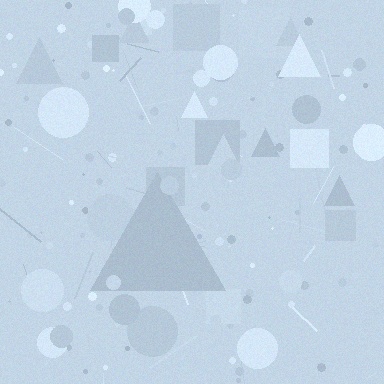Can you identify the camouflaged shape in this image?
The camouflaged shape is a triangle.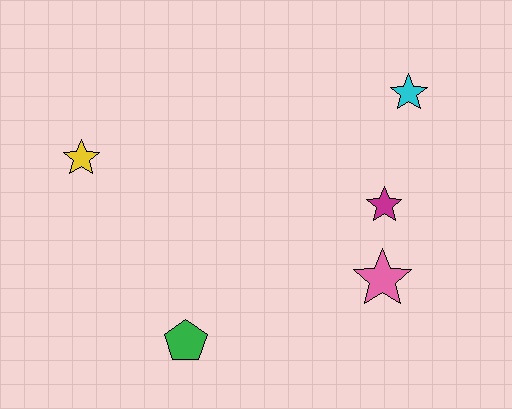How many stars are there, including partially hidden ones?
There are 4 stars.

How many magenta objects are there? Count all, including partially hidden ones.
There is 1 magenta object.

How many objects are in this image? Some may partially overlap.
There are 5 objects.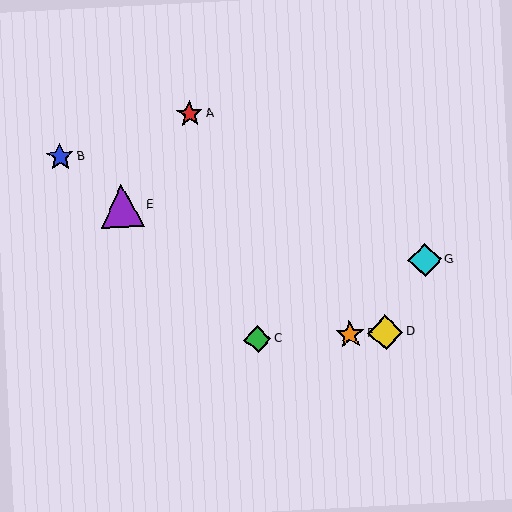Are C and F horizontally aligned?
Yes, both are at y≈339.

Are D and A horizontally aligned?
No, D is at y≈333 and A is at y≈114.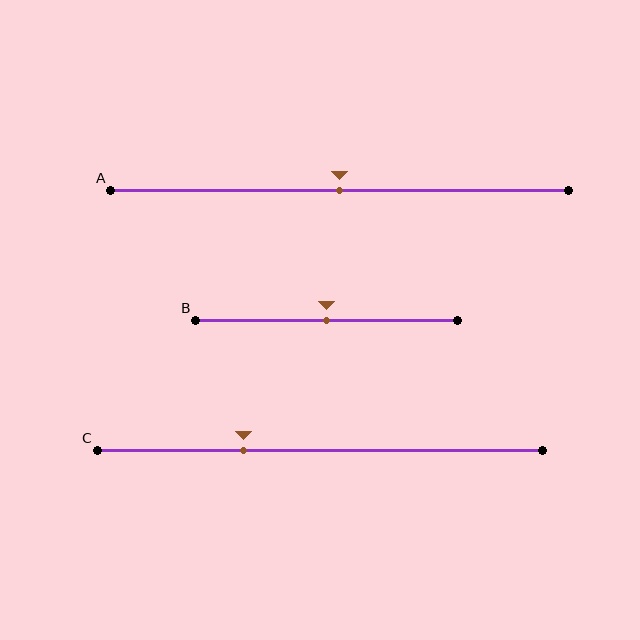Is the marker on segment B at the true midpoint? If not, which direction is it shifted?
Yes, the marker on segment B is at the true midpoint.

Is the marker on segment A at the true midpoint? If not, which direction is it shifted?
Yes, the marker on segment A is at the true midpoint.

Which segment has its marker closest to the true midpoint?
Segment A has its marker closest to the true midpoint.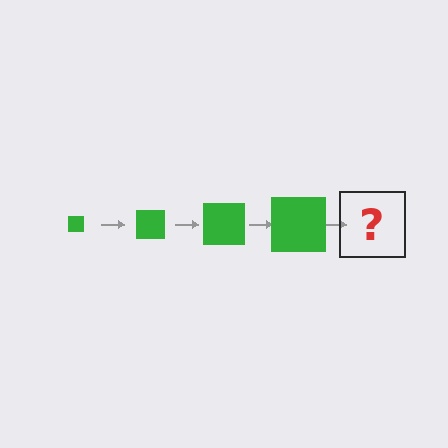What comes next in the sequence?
The next element should be a green square, larger than the previous one.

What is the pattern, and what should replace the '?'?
The pattern is that the square gets progressively larger each step. The '?' should be a green square, larger than the previous one.